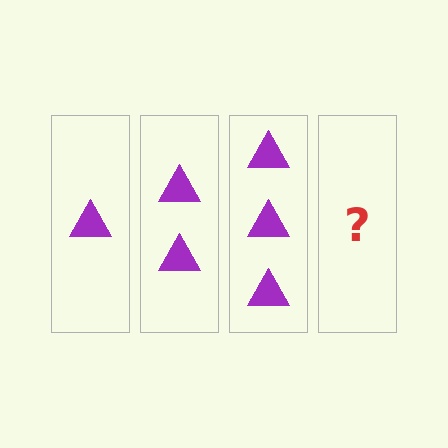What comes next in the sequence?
The next element should be 4 triangles.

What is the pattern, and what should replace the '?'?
The pattern is that each step adds one more triangle. The '?' should be 4 triangles.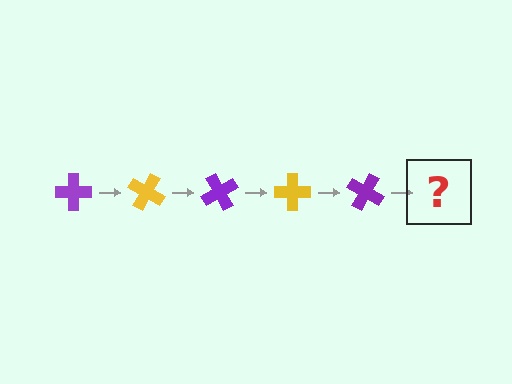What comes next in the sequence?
The next element should be a yellow cross, rotated 150 degrees from the start.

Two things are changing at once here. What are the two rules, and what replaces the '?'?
The two rules are that it rotates 30 degrees each step and the color cycles through purple and yellow. The '?' should be a yellow cross, rotated 150 degrees from the start.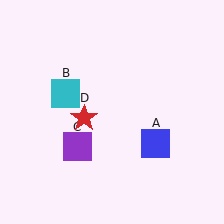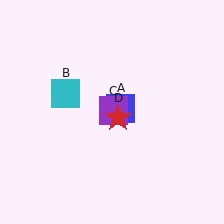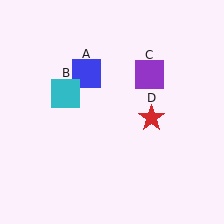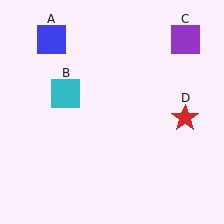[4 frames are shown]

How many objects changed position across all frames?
3 objects changed position: blue square (object A), purple square (object C), red star (object D).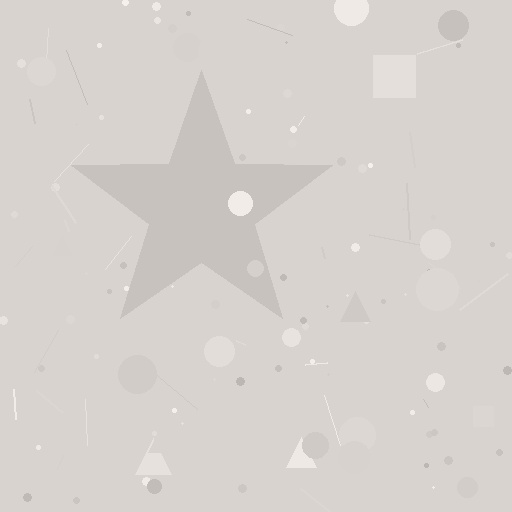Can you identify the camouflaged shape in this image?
The camouflaged shape is a star.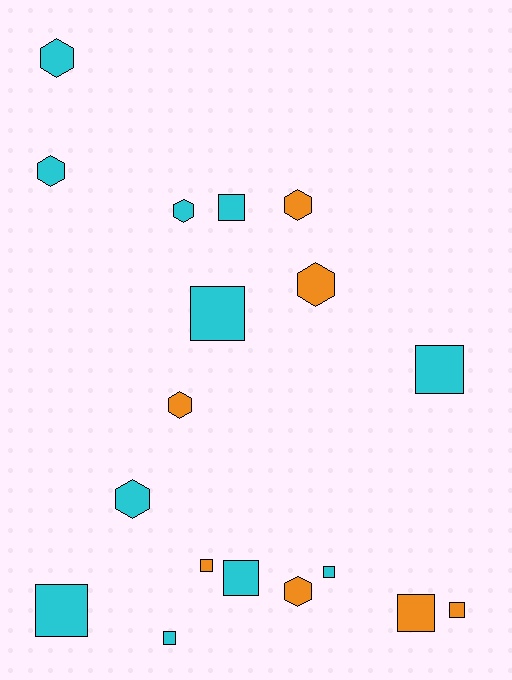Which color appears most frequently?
Cyan, with 11 objects.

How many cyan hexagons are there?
There are 4 cyan hexagons.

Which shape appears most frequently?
Square, with 10 objects.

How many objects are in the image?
There are 18 objects.